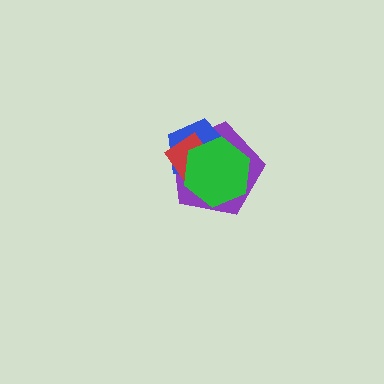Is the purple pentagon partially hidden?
Yes, it is partially covered by another shape.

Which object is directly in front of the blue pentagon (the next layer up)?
The red diamond is directly in front of the blue pentagon.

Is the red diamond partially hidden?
Yes, it is partially covered by another shape.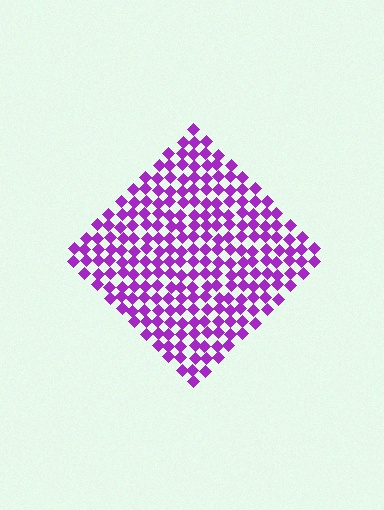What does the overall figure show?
The overall figure shows a diamond.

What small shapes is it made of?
It is made of small diamonds.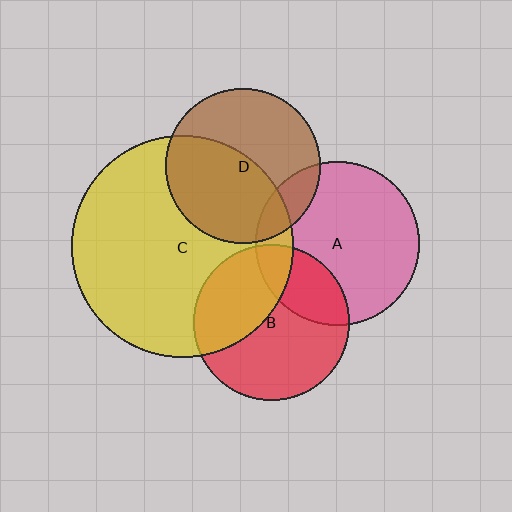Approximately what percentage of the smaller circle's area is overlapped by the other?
Approximately 25%.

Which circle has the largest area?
Circle C (yellow).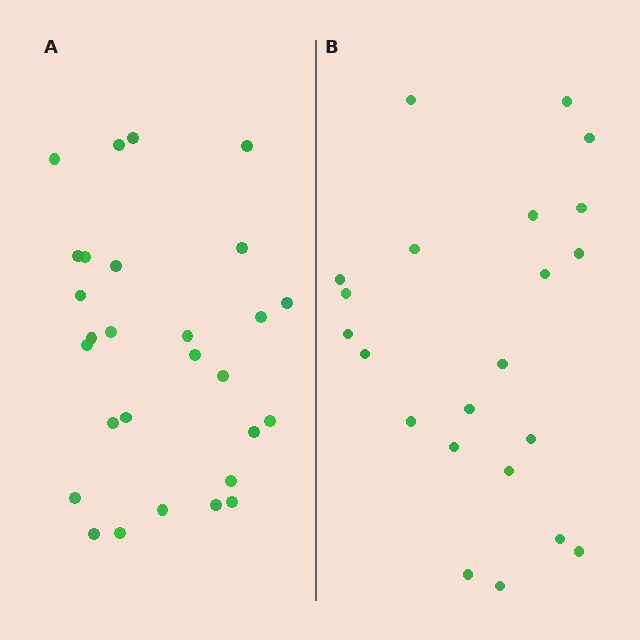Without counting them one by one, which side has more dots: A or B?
Region A (the left region) has more dots.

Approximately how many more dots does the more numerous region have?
Region A has about 6 more dots than region B.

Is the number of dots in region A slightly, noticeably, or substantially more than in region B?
Region A has noticeably more, but not dramatically so. The ratio is roughly 1.3 to 1.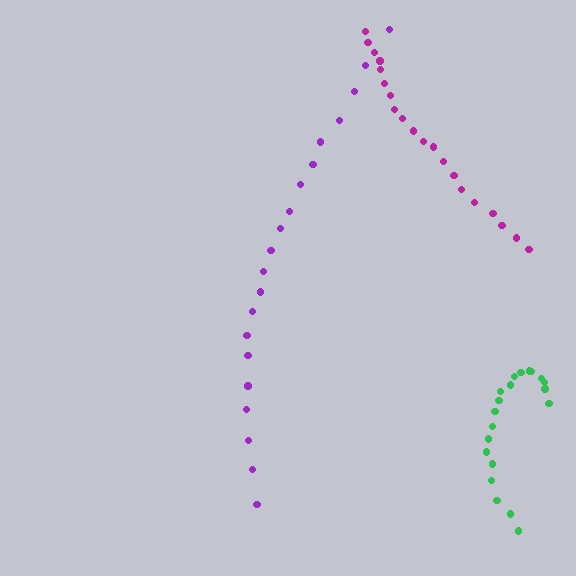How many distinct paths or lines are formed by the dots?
There are 3 distinct paths.